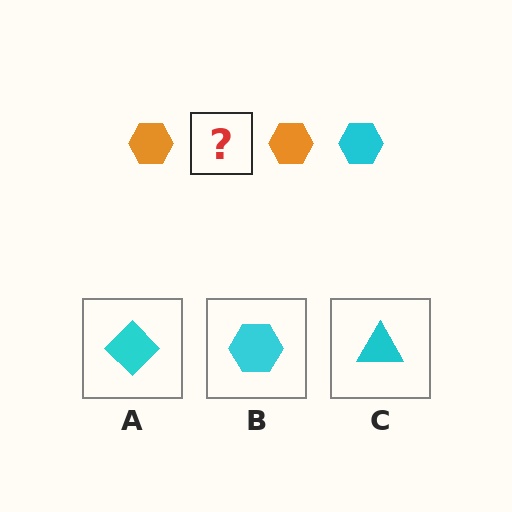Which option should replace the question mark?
Option B.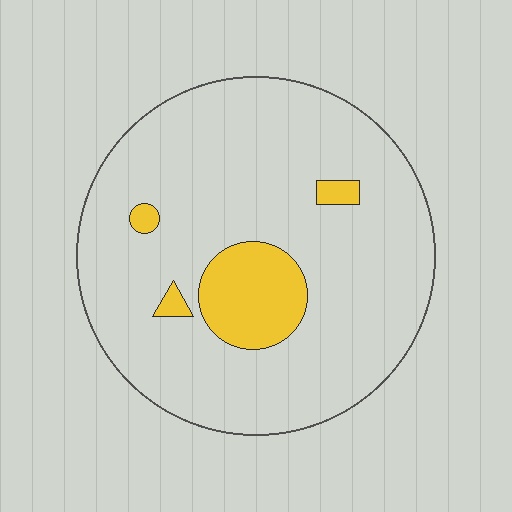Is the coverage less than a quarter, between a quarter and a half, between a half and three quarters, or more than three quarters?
Less than a quarter.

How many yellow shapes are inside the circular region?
4.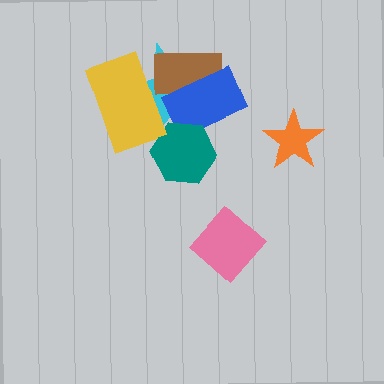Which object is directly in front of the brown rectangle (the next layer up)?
The blue rectangle is directly in front of the brown rectangle.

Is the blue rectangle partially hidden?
Yes, it is partially covered by another shape.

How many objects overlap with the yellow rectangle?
2 objects overlap with the yellow rectangle.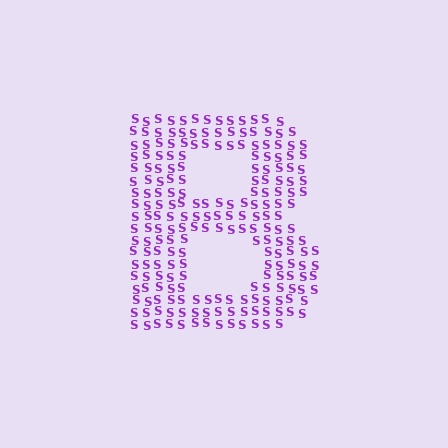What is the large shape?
The large shape is the letter B.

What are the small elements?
The small elements are letter S's.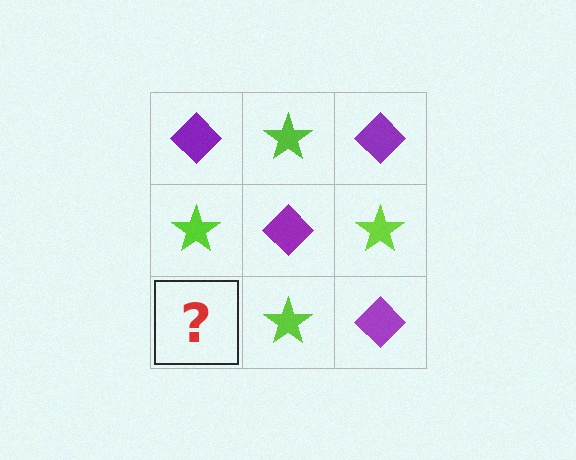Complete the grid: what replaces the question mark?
The question mark should be replaced with a purple diamond.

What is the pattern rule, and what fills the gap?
The rule is that it alternates purple diamond and lime star in a checkerboard pattern. The gap should be filled with a purple diamond.